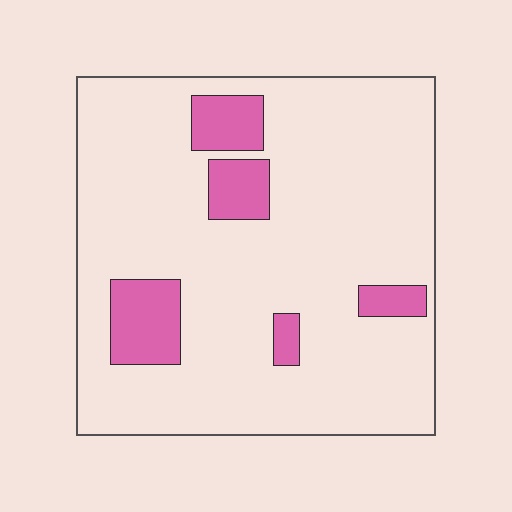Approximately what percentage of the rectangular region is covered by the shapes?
Approximately 15%.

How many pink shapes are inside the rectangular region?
5.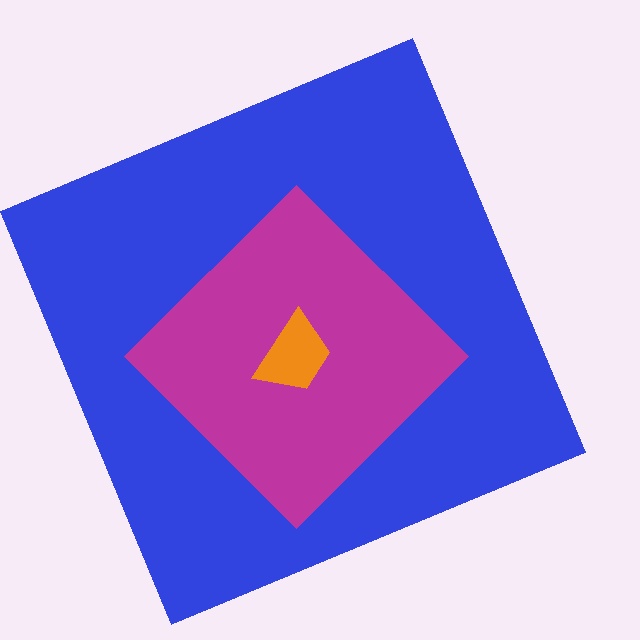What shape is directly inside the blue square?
The magenta diamond.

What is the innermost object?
The orange trapezoid.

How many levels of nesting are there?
3.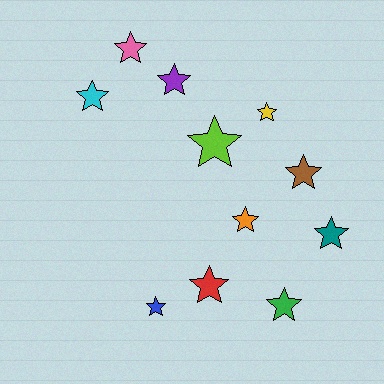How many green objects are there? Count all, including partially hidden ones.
There is 1 green object.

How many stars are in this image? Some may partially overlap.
There are 11 stars.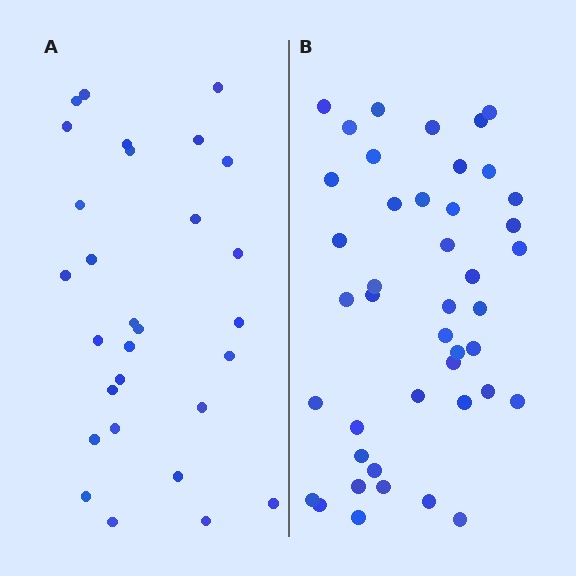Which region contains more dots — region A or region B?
Region B (the right region) has more dots.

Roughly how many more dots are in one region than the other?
Region B has approximately 15 more dots than region A.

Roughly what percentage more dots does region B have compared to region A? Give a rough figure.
About 50% more.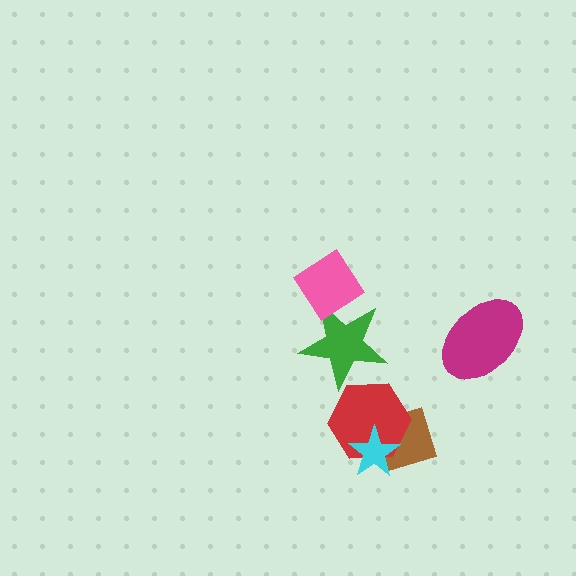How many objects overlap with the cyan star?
2 objects overlap with the cyan star.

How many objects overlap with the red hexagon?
2 objects overlap with the red hexagon.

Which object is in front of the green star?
The pink diamond is in front of the green star.